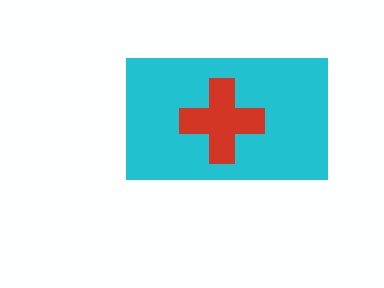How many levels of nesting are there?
2.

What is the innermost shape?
The red cross.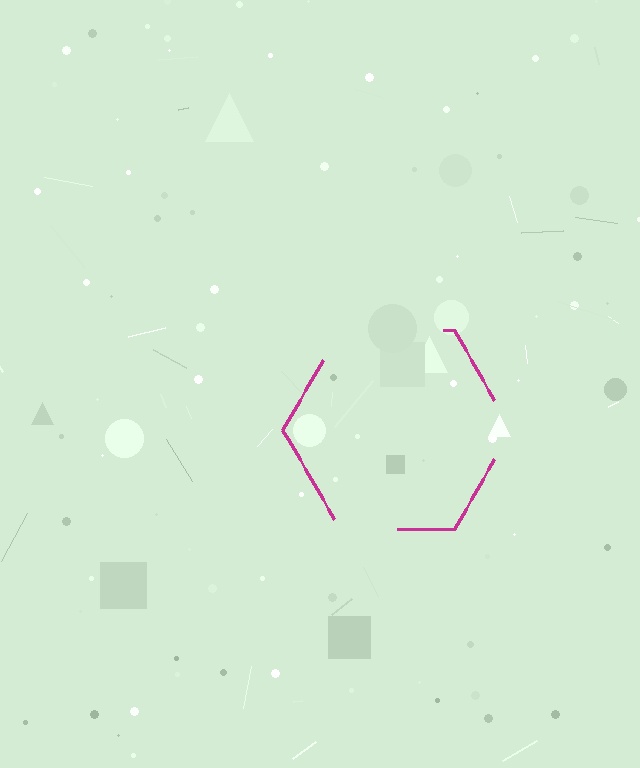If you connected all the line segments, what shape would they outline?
They would outline a hexagon.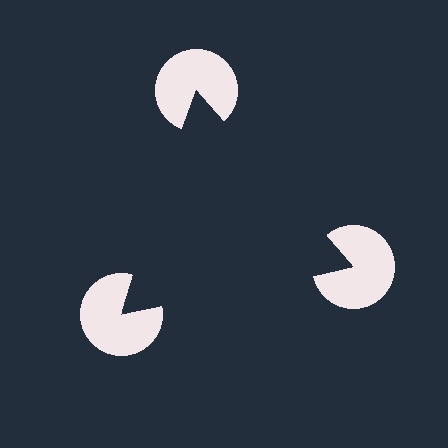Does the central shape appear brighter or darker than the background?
It typically appears slightly darker than the background, even though no actual brightness change is drawn.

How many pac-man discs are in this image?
There are 3 — one at each vertex of the illusory triangle.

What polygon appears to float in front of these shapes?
An illusory triangle — its edges are inferred from the aligned wedge cuts in the pac-man discs, not physically drawn.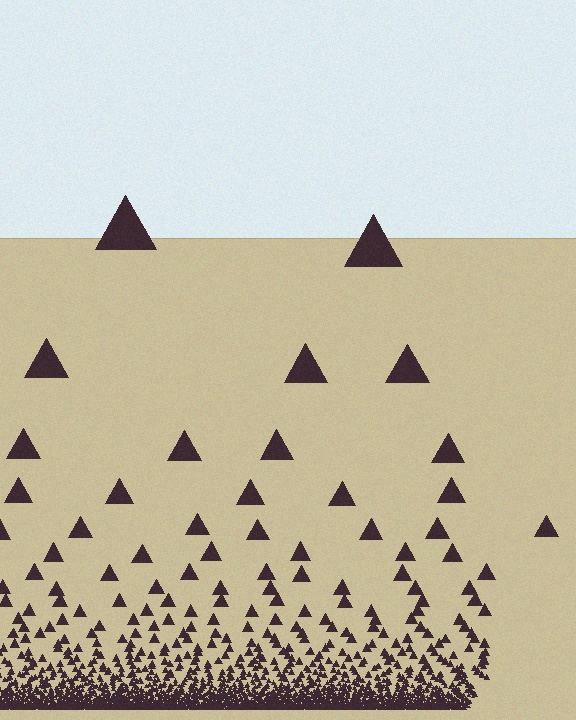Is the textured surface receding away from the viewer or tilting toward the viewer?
The surface appears to tilt toward the viewer. Texture elements get larger and sparser toward the top.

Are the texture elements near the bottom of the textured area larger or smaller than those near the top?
Smaller. The gradient is inverted — elements near the bottom are smaller and denser.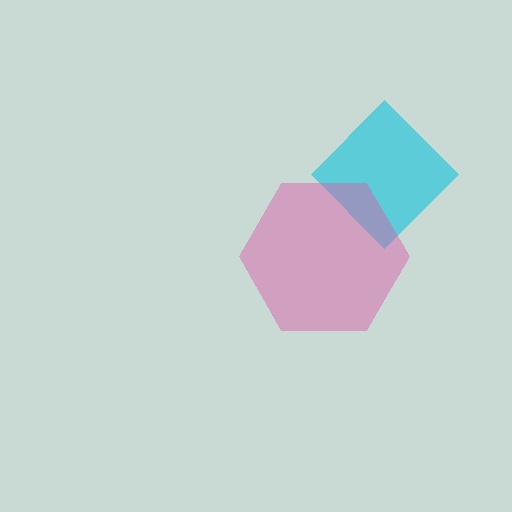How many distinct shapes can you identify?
There are 2 distinct shapes: a cyan diamond, a pink hexagon.